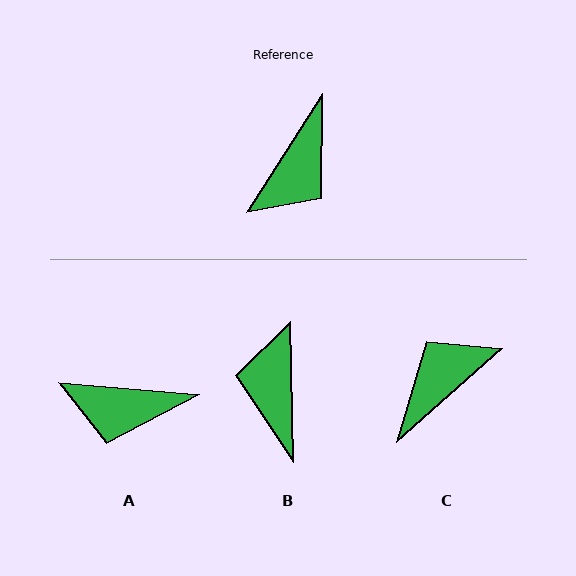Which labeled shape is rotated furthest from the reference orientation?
C, about 164 degrees away.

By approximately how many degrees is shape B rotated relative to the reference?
Approximately 146 degrees clockwise.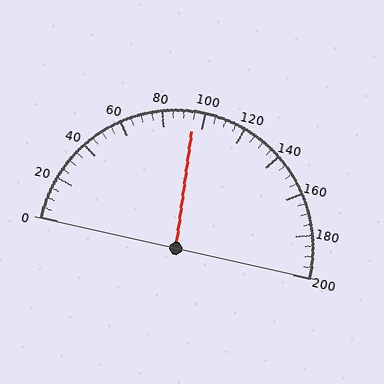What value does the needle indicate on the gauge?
The needle indicates approximately 95.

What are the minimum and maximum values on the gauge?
The gauge ranges from 0 to 200.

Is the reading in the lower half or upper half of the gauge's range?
The reading is in the lower half of the range (0 to 200).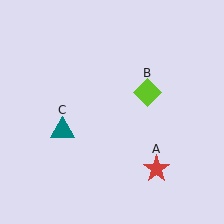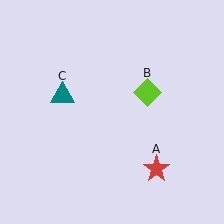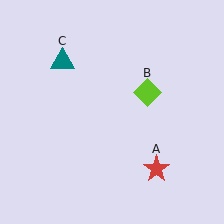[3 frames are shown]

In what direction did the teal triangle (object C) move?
The teal triangle (object C) moved up.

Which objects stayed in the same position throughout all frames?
Red star (object A) and lime diamond (object B) remained stationary.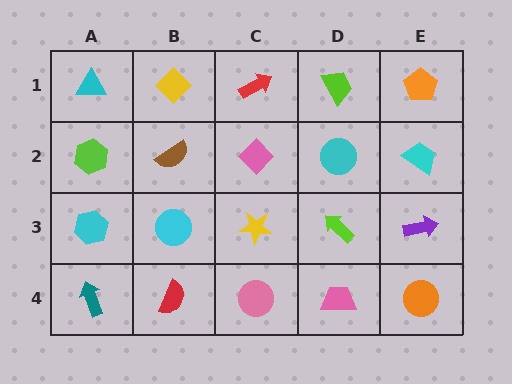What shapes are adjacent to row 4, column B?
A cyan circle (row 3, column B), a teal arrow (row 4, column A), a pink circle (row 4, column C).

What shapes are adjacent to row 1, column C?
A pink diamond (row 2, column C), a yellow diamond (row 1, column B), a lime trapezoid (row 1, column D).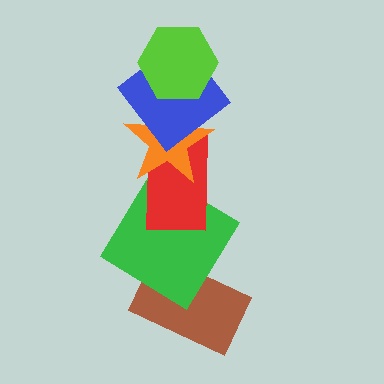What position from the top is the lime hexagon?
The lime hexagon is 1st from the top.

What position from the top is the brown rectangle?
The brown rectangle is 6th from the top.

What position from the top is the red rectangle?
The red rectangle is 4th from the top.